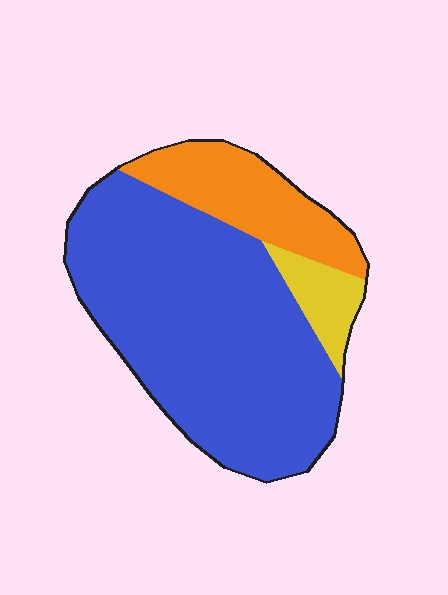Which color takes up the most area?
Blue, at roughly 70%.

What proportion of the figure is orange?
Orange takes up about one fifth (1/5) of the figure.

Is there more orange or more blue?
Blue.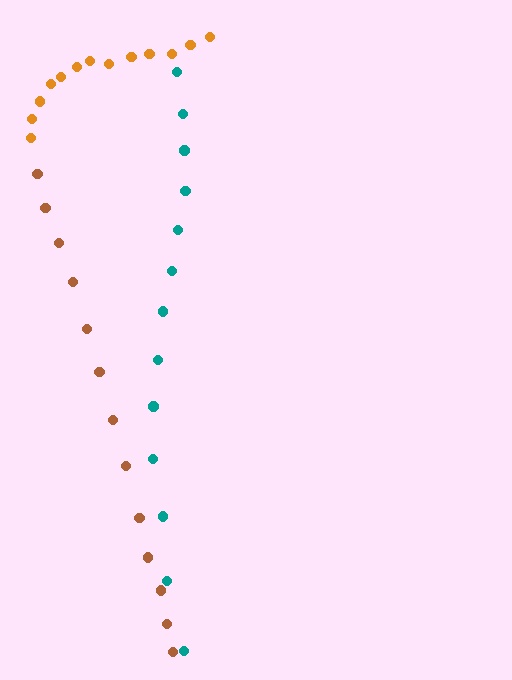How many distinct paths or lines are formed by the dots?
There are 3 distinct paths.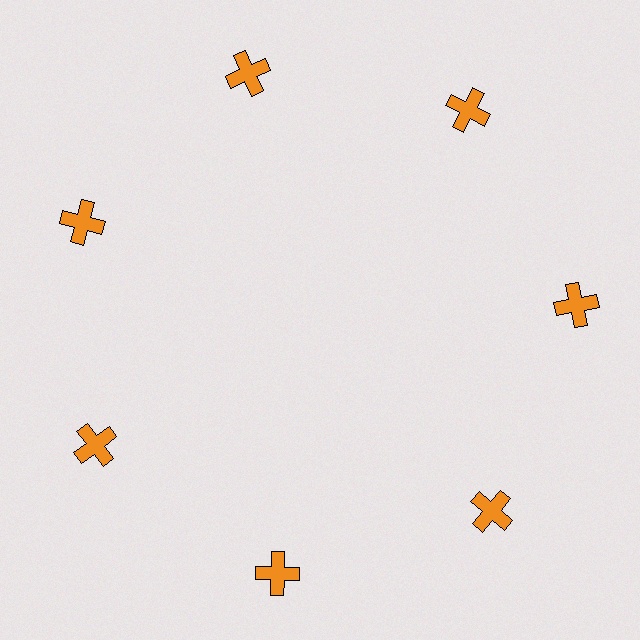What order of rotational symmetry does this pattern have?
This pattern has 7-fold rotational symmetry.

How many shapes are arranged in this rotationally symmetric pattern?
There are 7 shapes, arranged in 7 groups of 1.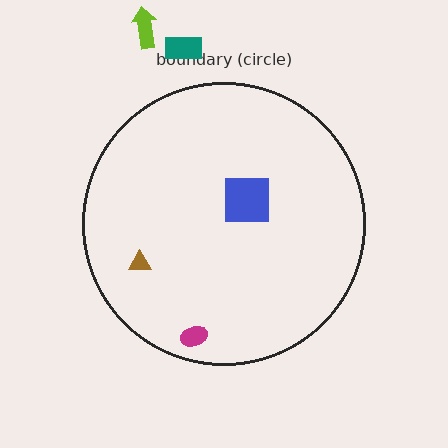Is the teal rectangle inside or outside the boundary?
Outside.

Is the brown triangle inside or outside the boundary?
Inside.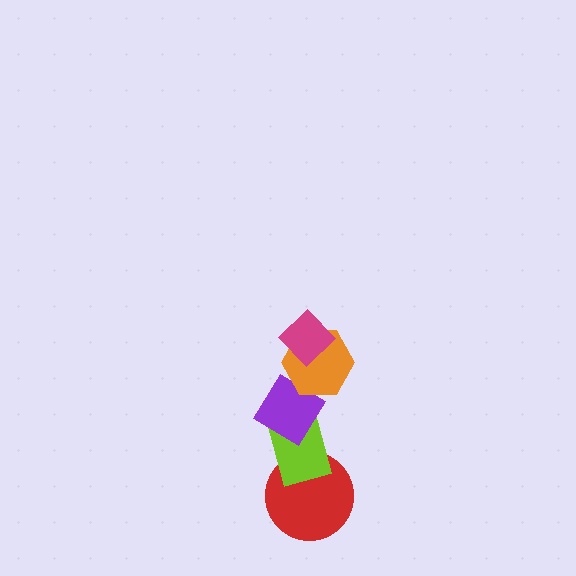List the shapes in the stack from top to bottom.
From top to bottom: the magenta diamond, the orange hexagon, the purple diamond, the lime rectangle, the red circle.